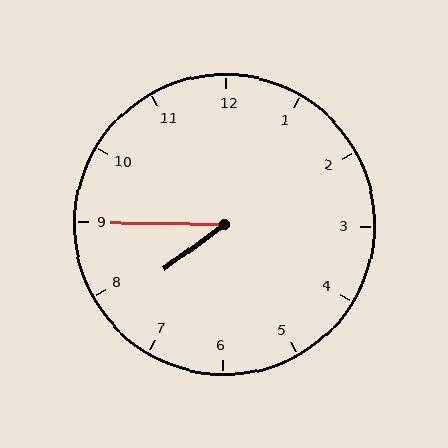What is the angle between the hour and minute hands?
Approximately 38 degrees.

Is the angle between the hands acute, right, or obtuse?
It is acute.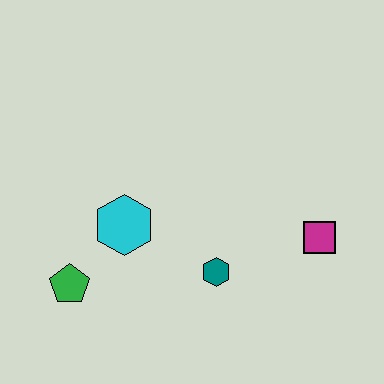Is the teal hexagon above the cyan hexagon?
No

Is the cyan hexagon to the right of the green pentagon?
Yes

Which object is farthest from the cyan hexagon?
The magenta square is farthest from the cyan hexagon.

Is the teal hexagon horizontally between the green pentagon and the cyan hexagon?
No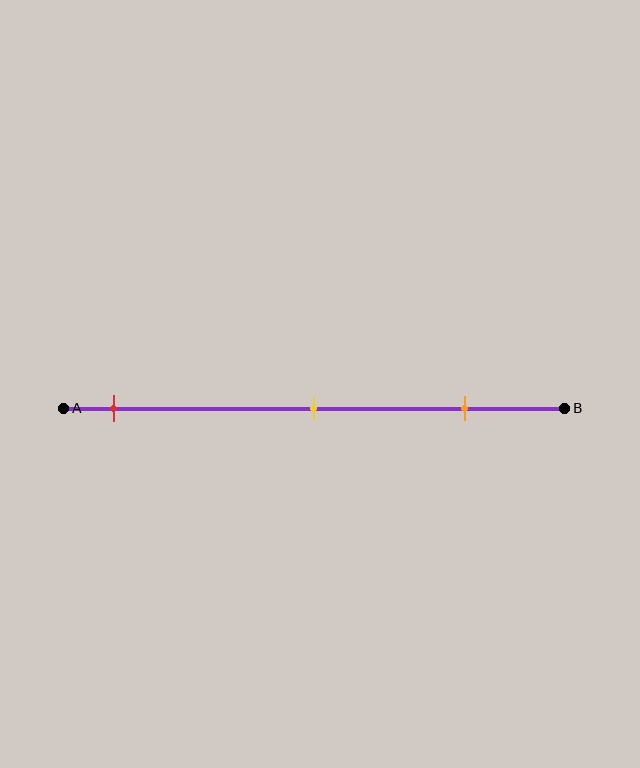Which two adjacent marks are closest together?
The yellow and orange marks are the closest adjacent pair.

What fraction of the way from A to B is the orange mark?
The orange mark is approximately 80% (0.8) of the way from A to B.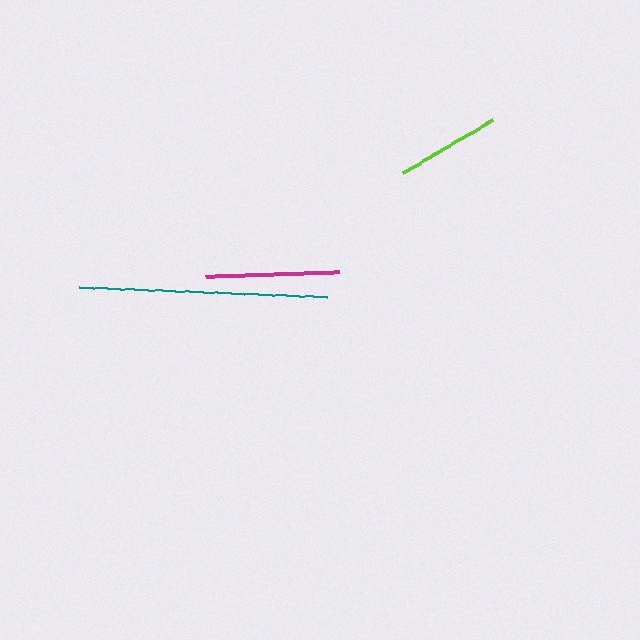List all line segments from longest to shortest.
From longest to shortest: teal, magenta, lime.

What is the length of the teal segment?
The teal segment is approximately 249 pixels long.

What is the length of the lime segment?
The lime segment is approximately 105 pixels long.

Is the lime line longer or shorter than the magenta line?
The magenta line is longer than the lime line.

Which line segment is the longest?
The teal line is the longest at approximately 249 pixels.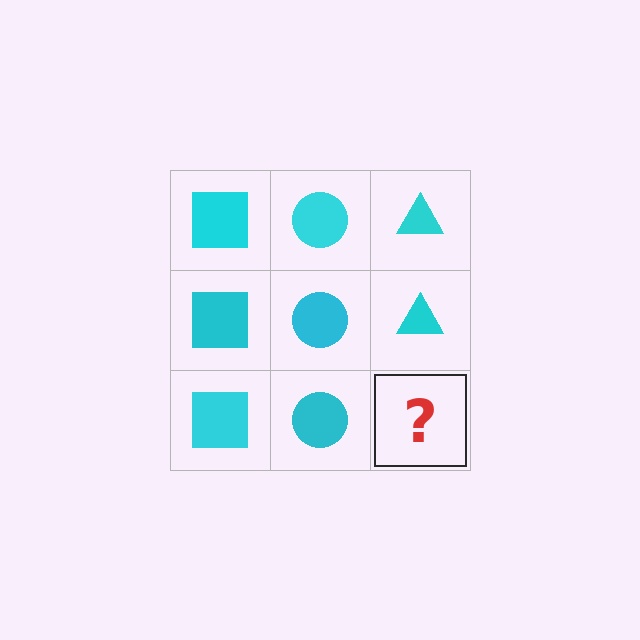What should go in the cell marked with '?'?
The missing cell should contain a cyan triangle.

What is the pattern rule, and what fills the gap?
The rule is that each column has a consistent shape. The gap should be filled with a cyan triangle.